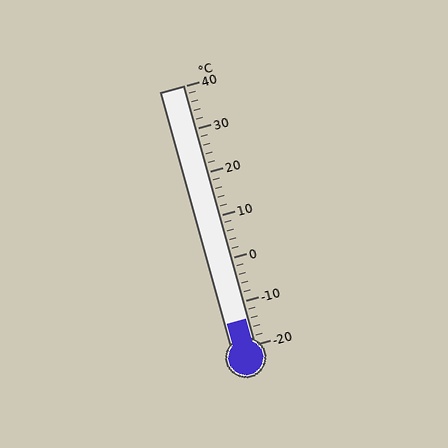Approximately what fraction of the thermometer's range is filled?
The thermometer is filled to approximately 10% of its range.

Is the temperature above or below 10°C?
The temperature is below 10°C.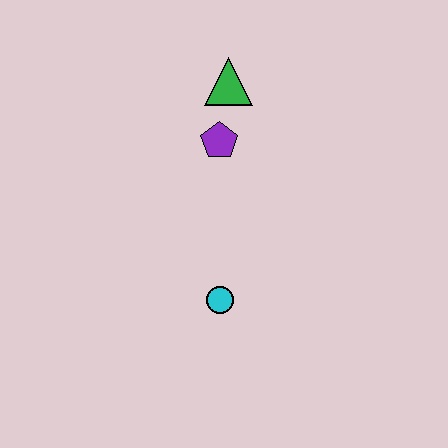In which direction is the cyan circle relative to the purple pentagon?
The cyan circle is below the purple pentagon.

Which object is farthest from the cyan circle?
The green triangle is farthest from the cyan circle.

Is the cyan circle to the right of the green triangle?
No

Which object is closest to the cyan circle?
The purple pentagon is closest to the cyan circle.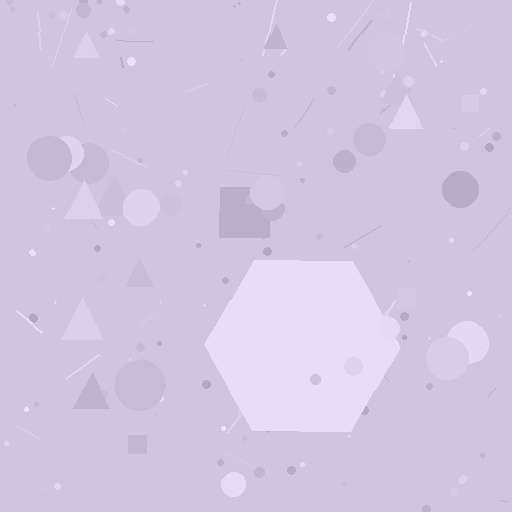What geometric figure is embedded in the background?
A hexagon is embedded in the background.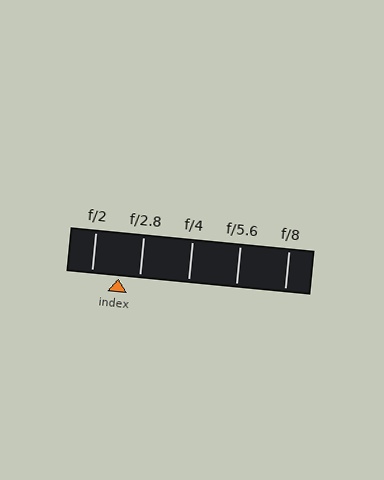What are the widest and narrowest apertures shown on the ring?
The widest aperture shown is f/2 and the narrowest is f/8.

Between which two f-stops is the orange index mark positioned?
The index mark is between f/2 and f/2.8.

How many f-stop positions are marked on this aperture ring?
There are 5 f-stop positions marked.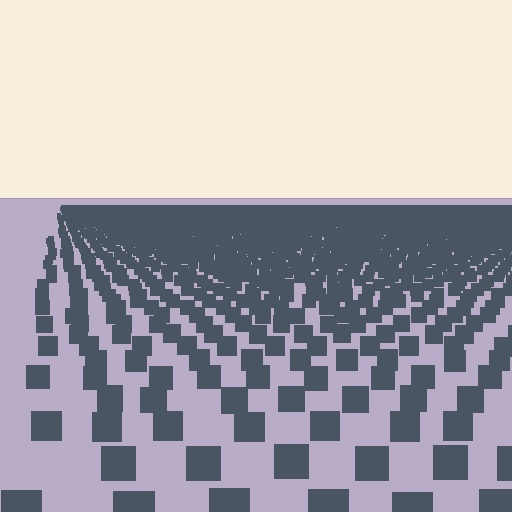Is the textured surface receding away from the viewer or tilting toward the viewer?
The surface is receding away from the viewer. Texture elements get smaller and denser toward the top.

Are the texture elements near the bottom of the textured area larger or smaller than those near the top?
Larger. Near the bottom, elements are closer to the viewer and appear at a bigger on-screen size.